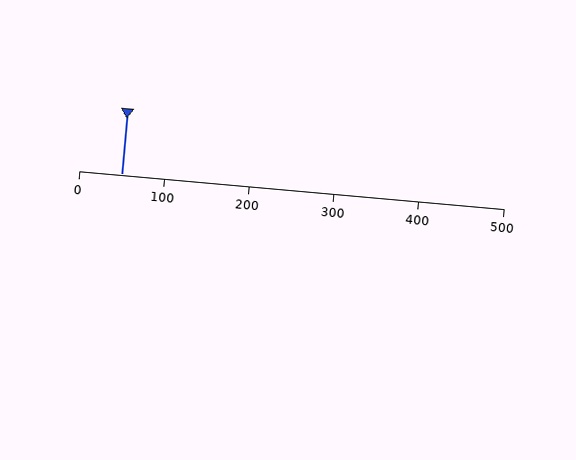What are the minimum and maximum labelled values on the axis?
The axis runs from 0 to 500.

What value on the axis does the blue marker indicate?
The marker indicates approximately 50.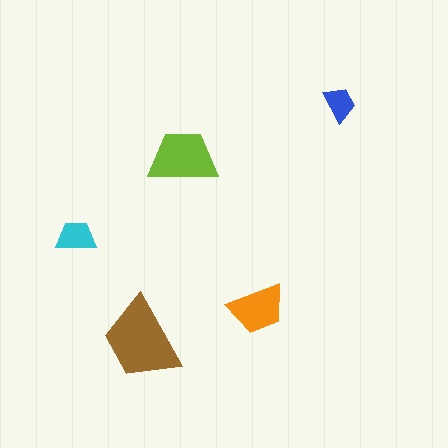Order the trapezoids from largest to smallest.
the brown one, the lime one, the orange one, the cyan one, the blue one.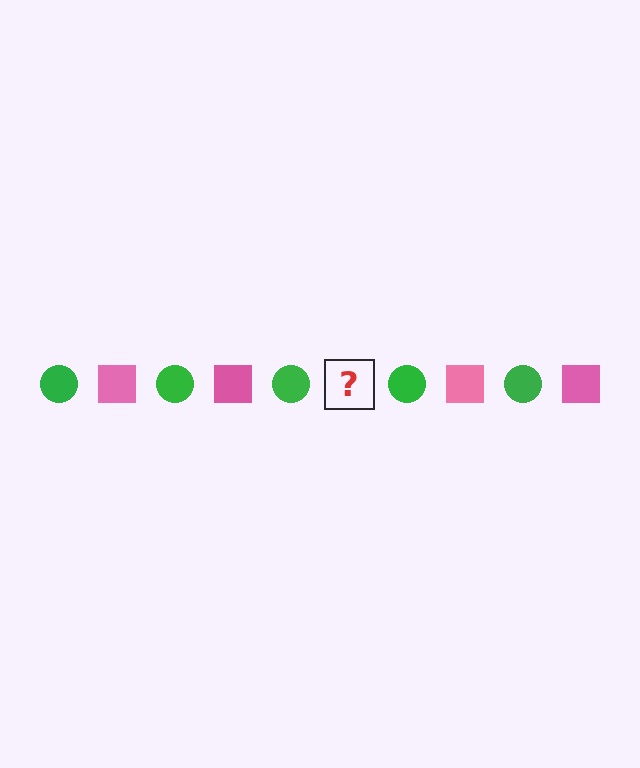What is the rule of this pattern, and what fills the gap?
The rule is that the pattern alternates between green circle and pink square. The gap should be filled with a pink square.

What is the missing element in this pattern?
The missing element is a pink square.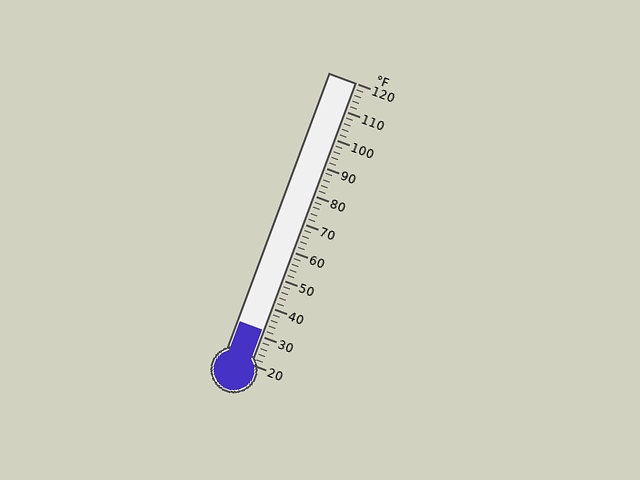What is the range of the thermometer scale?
The thermometer scale ranges from 20°F to 120°F.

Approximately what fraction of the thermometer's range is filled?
The thermometer is filled to approximately 10% of its range.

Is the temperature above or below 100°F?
The temperature is below 100°F.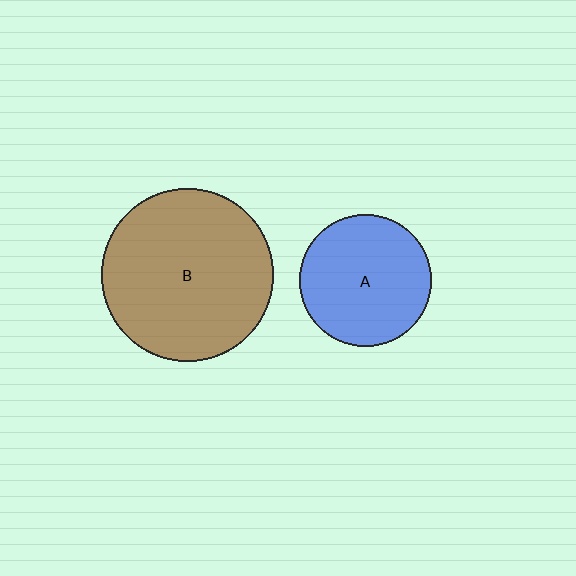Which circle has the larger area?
Circle B (brown).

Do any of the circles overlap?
No, none of the circles overlap.